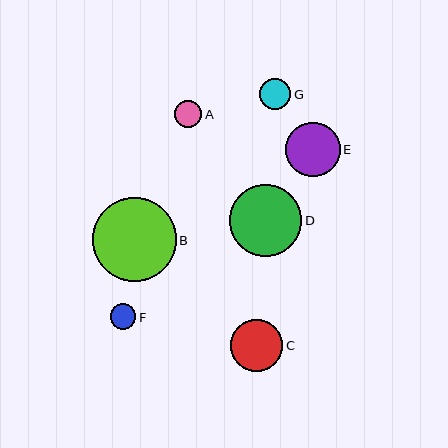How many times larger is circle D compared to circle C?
Circle D is approximately 1.4 times the size of circle C.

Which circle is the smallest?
Circle F is the smallest with a size of approximately 25 pixels.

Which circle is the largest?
Circle B is the largest with a size of approximately 83 pixels.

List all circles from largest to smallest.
From largest to smallest: B, D, E, C, G, A, F.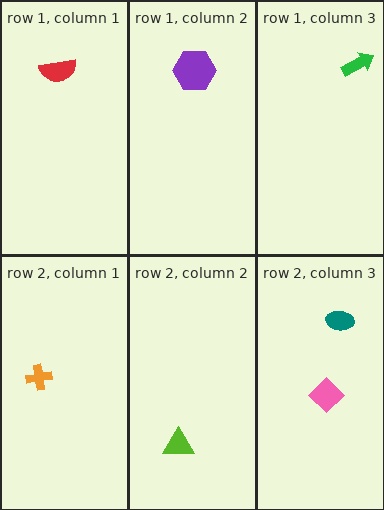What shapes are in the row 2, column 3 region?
The pink diamond, the teal ellipse.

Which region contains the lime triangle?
The row 2, column 2 region.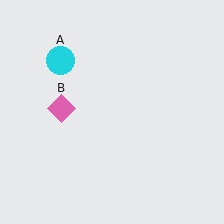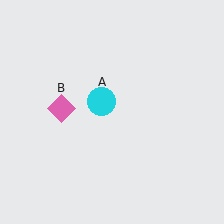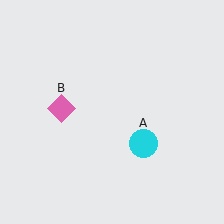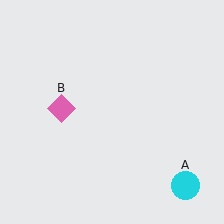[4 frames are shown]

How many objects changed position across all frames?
1 object changed position: cyan circle (object A).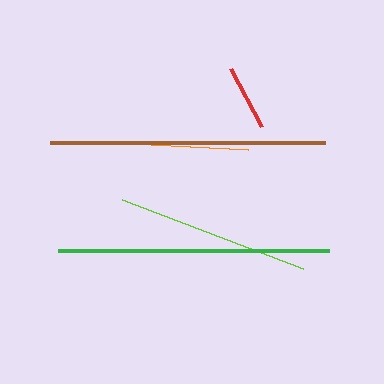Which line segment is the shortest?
The red line is the shortest at approximately 66 pixels.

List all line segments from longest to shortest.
From longest to shortest: brown, green, lime, orange, red.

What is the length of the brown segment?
The brown segment is approximately 275 pixels long.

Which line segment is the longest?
The brown line is the longest at approximately 275 pixels.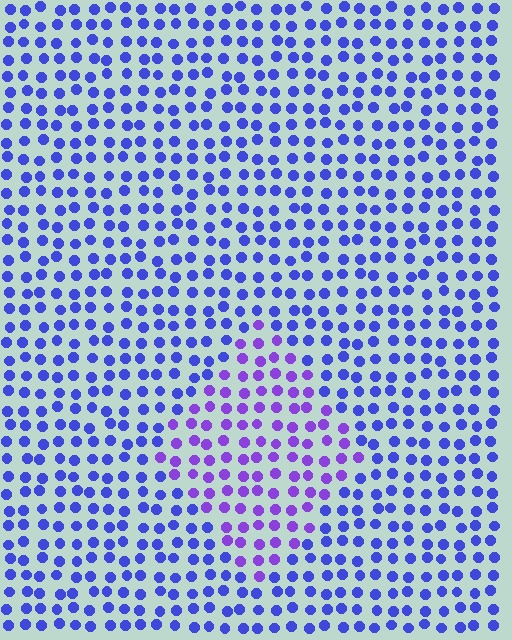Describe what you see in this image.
The image is filled with small blue elements in a uniform arrangement. A diamond-shaped region is visible where the elements are tinted to a slightly different hue, forming a subtle color boundary.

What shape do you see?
I see a diamond.